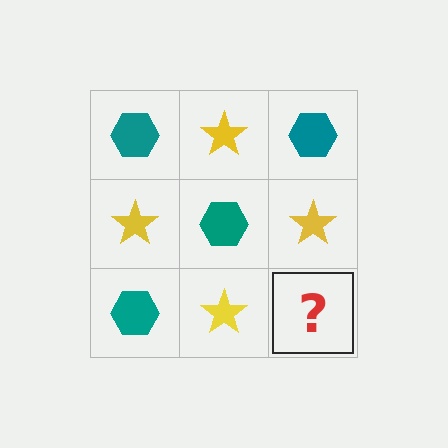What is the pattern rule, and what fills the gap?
The rule is that it alternates teal hexagon and yellow star in a checkerboard pattern. The gap should be filled with a teal hexagon.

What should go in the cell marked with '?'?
The missing cell should contain a teal hexagon.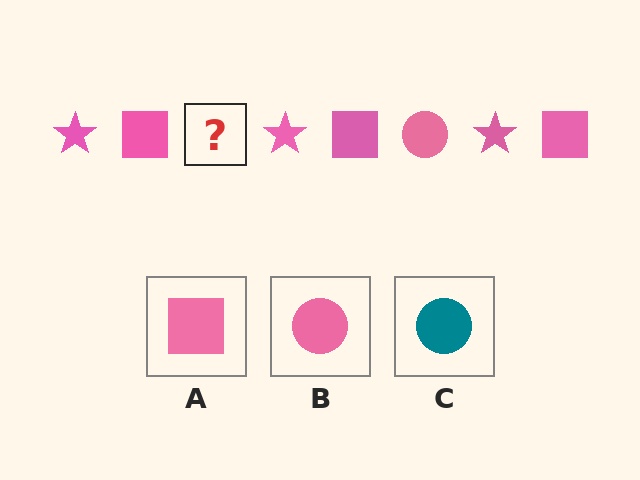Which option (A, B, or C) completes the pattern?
B.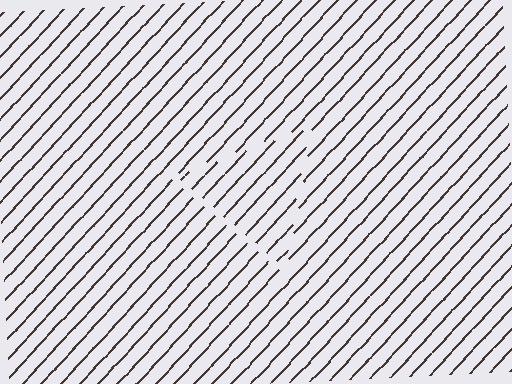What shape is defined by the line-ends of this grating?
An illusory triangle. The interior of the shape contains the same grating, shifted by half a period — the contour is defined by the phase discontinuity where line-ends from the inner and outer gratings abut.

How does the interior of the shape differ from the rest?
The interior of the shape contains the same grating, shifted by half a period — the contour is defined by the phase discontinuity where line-ends from the inner and outer gratings abut.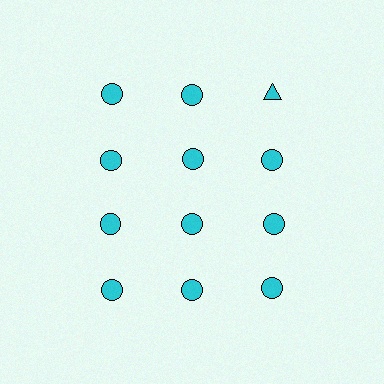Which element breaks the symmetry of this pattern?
The cyan triangle in the top row, center column breaks the symmetry. All other shapes are cyan circles.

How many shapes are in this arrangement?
There are 12 shapes arranged in a grid pattern.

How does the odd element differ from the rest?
It has a different shape: triangle instead of circle.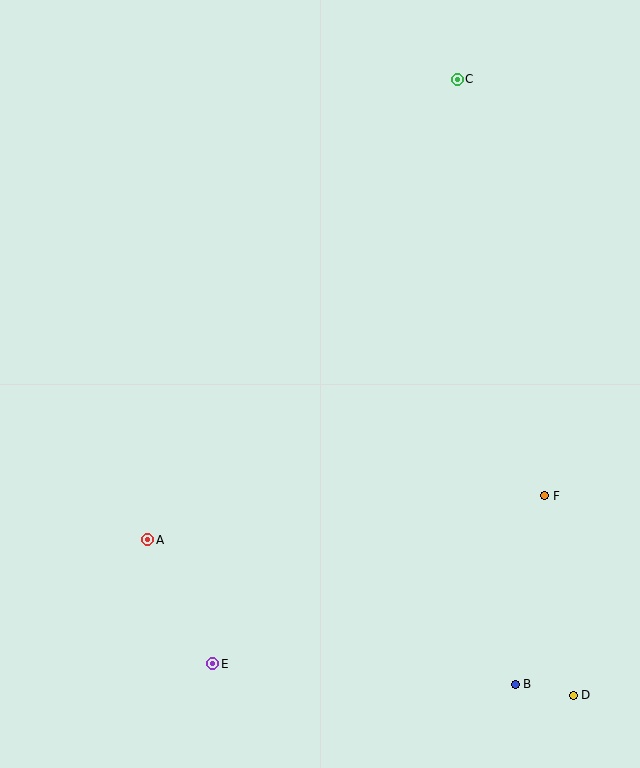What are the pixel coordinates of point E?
Point E is at (213, 664).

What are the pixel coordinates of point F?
Point F is at (545, 496).